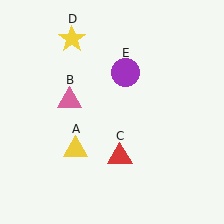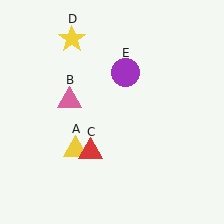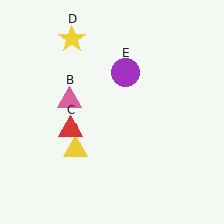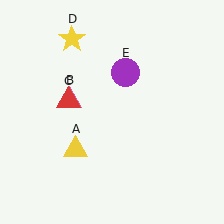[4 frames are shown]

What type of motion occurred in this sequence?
The red triangle (object C) rotated clockwise around the center of the scene.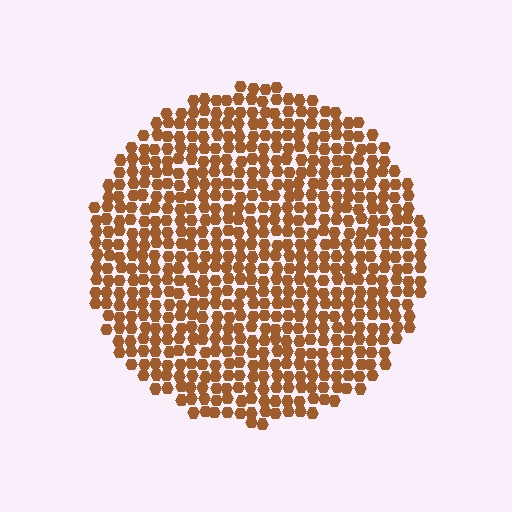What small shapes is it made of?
It is made of small hexagons.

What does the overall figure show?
The overall figure shows a circle.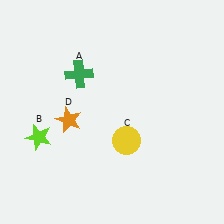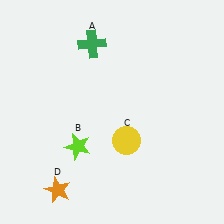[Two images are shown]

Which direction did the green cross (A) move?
The green cross (A) moved up.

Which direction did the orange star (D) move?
The orange star (D) moved down.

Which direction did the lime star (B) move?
The lime star (B) moved right.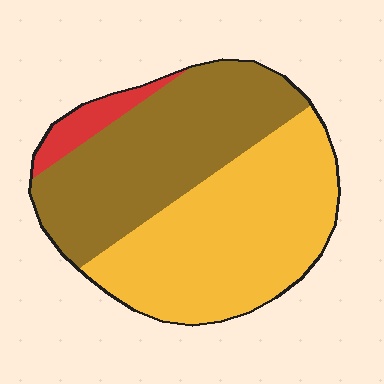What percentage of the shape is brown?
Brown takes up about two fifths (2/5) of the shape.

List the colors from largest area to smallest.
From largest to smallest: yellow, brown, red.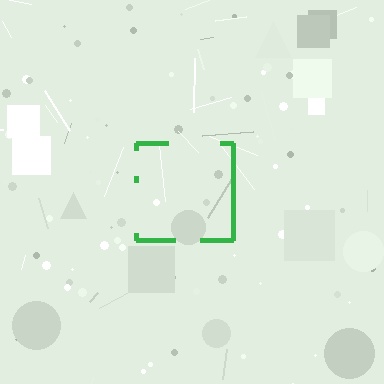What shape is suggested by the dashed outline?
The dashed outline suggests a square.